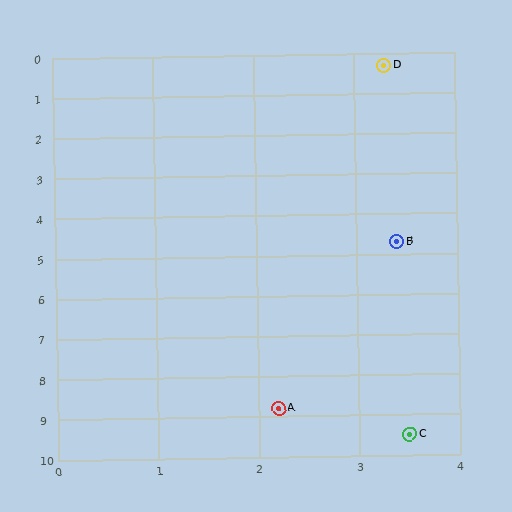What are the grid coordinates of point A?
Point A is at approximately (2.2, 8.8).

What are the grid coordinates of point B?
Point B is at approximately (3.4, 4.7).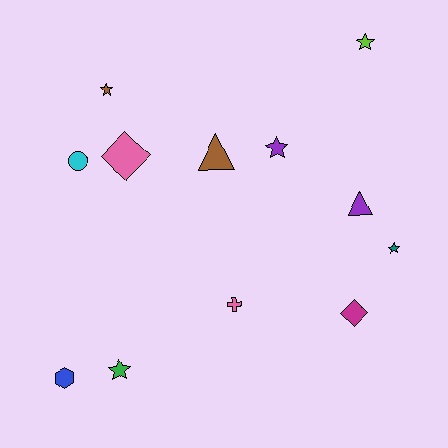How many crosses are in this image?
There is 1 cross.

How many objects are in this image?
There are 12 objects.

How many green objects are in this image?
There is 1 green object.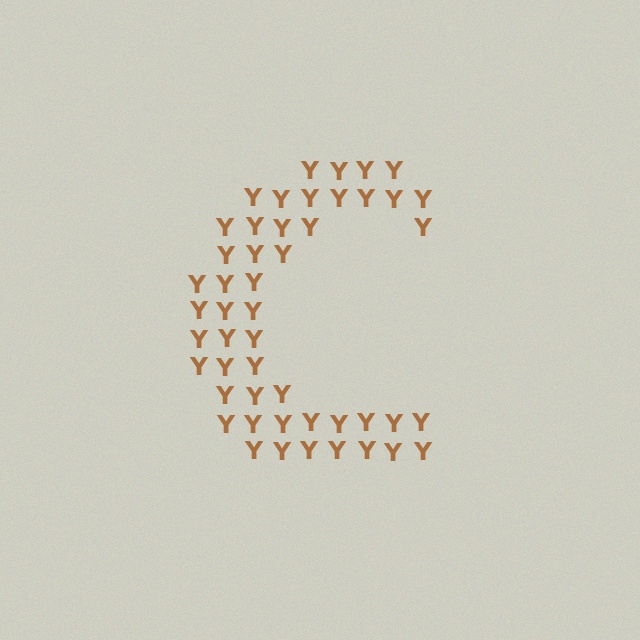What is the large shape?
The large shape is the letter C.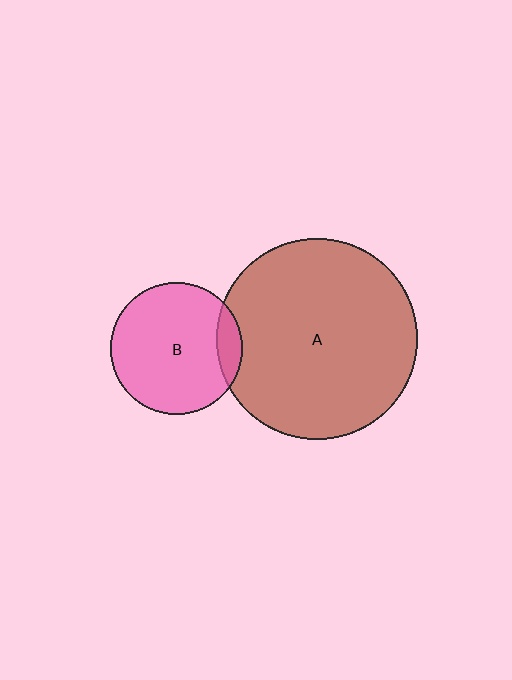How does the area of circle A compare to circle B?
Approximately 2.3 times.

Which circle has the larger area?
Circle A (brown).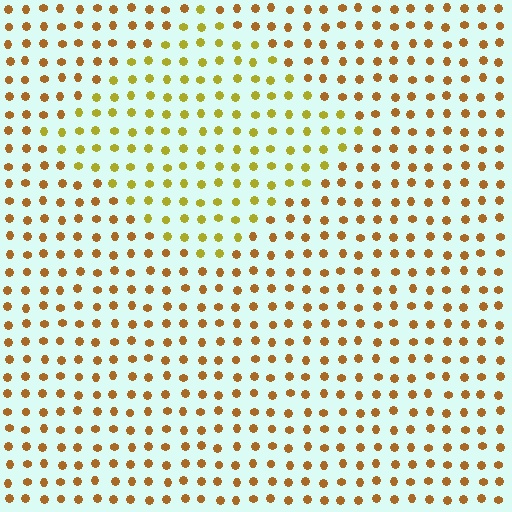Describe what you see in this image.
The image is filled with small brown elements in a uniform arrangement. A diamond-shaped region is visible where the elements are tinted to a slightly different hue, forming a subtle color boundary.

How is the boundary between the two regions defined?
The boundary is defined purely by a slight shift in hue (about 30 degrees). Spacing, size, and orientation are identical on both sides.